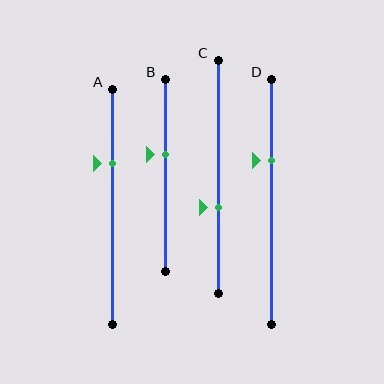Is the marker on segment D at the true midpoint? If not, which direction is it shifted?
No, the marker on segment D is shifted upward by about 17% of the segment length.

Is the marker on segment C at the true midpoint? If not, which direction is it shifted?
No, the marker on segment C is shifted downward by about 13% of the segment length.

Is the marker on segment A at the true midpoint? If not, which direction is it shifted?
No, the marker on segment A is shifted upward by about 19% of the segment length.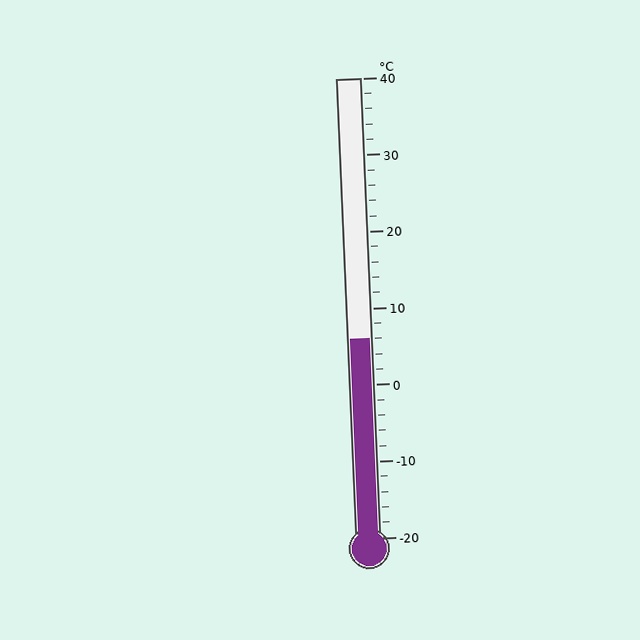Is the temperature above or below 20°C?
The temperature is below 20°C.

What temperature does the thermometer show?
The thermometer shows approximately 6°C.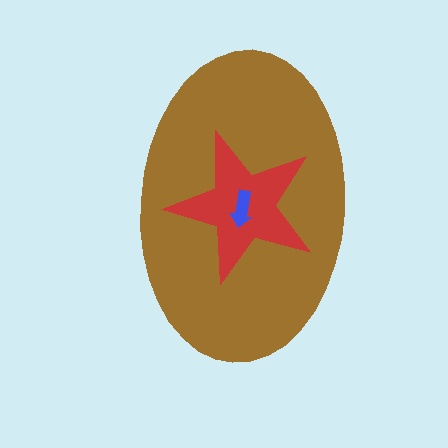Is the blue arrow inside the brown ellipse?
Yes.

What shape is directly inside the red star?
The blue arrow.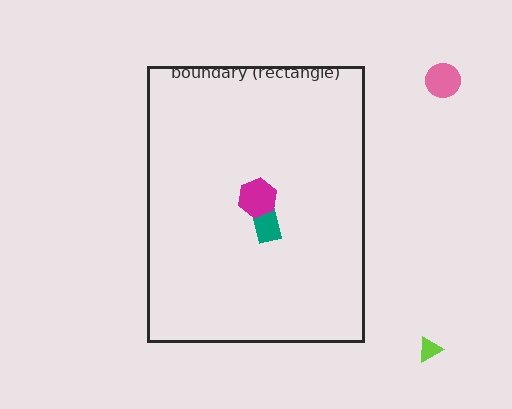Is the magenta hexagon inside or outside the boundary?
Inside.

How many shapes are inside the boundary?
2 inside, 2 outside.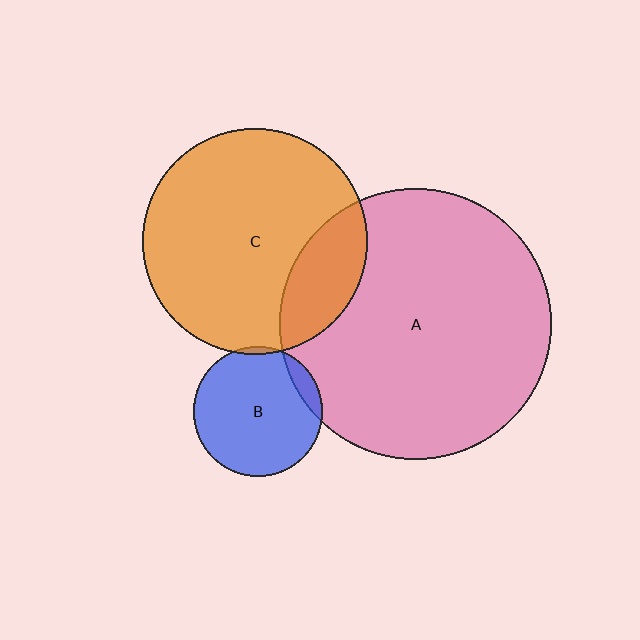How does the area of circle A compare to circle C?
Approximately 1.4 times.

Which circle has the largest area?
Circle A (pink).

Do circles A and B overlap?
Yes.